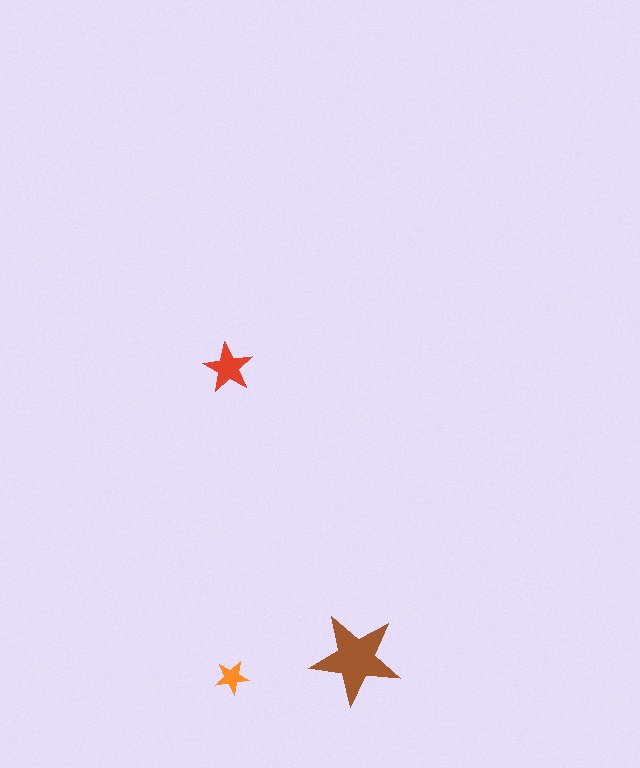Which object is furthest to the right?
The brown star is rightmost.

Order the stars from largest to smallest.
the brown one, the red one, the orange one.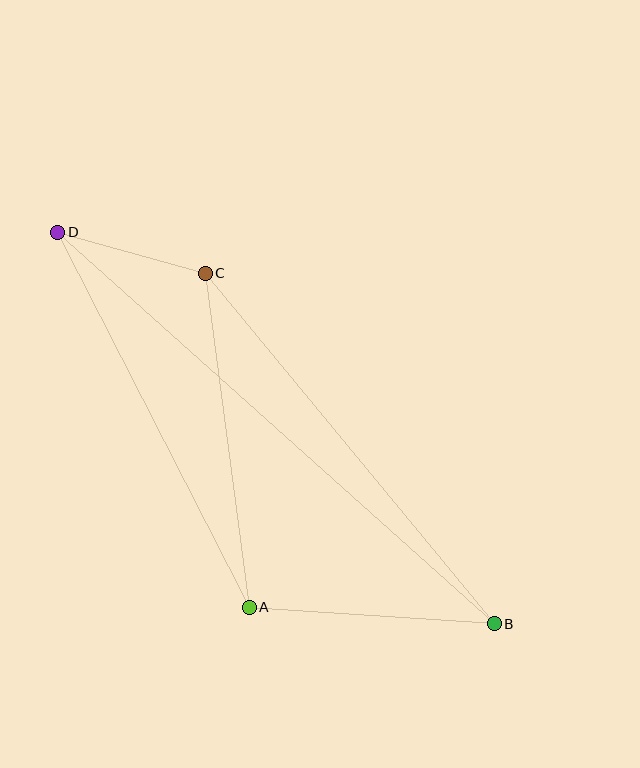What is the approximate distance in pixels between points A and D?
The distance between A and D is approximately 421 pixels.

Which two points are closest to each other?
Points C and D are closest to each other.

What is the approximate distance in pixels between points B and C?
The distance between B and C is approximately 454 pixels.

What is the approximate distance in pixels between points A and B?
The distance between A and B is approximately 246 pixels.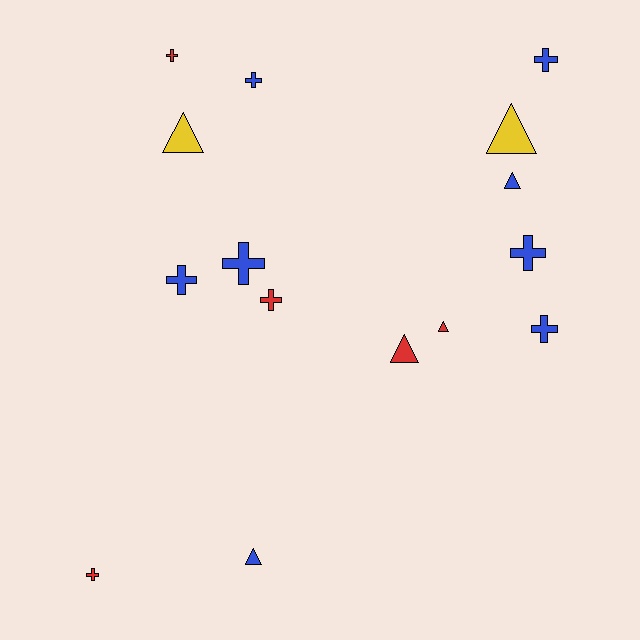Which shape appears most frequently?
Cross, with 9 objects.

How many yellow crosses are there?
There are no yellow crosses.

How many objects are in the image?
There are 15 objects.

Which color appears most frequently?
Blue, with 8 objects.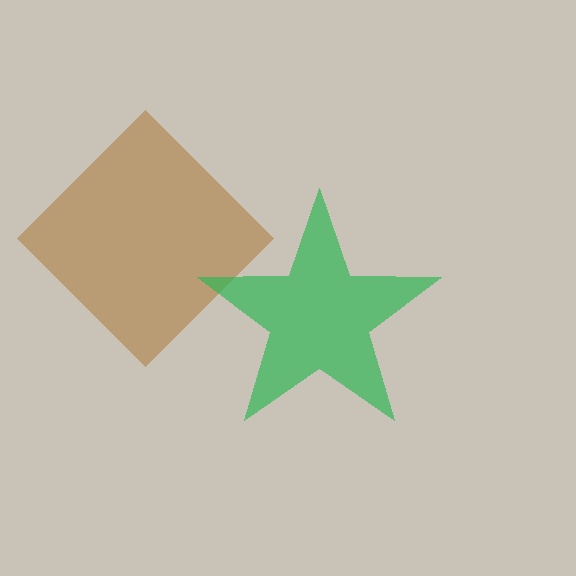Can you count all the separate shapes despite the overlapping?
Yes, there are 2 separate shapes.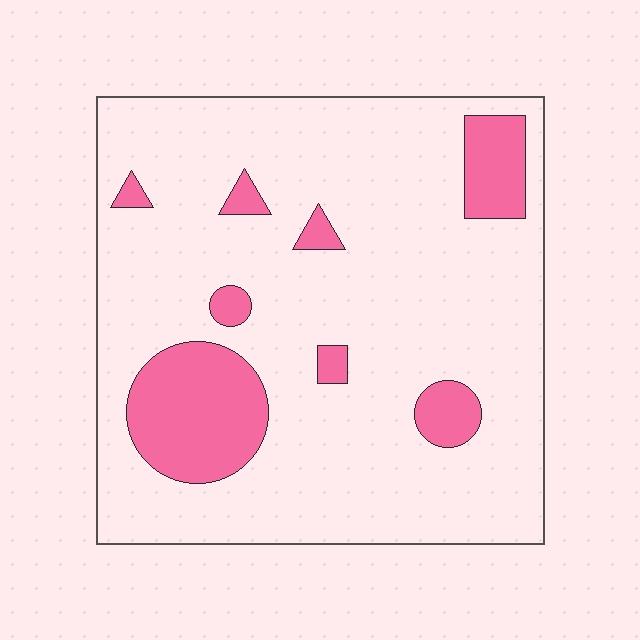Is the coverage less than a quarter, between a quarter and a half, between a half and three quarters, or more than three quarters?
Less than a quarter.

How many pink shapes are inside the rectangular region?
8.